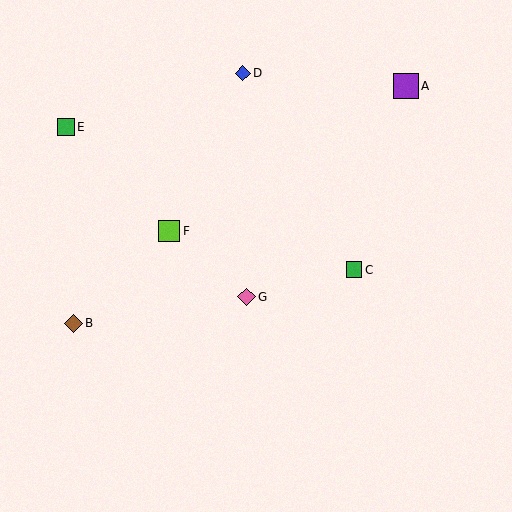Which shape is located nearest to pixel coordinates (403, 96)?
The purple square (labeled A) at (406, 86) is nearest to that location.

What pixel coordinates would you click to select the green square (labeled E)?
Click at (66, 127) to select the green square E.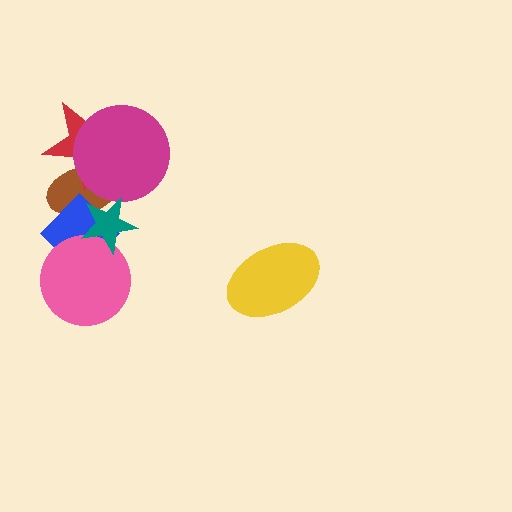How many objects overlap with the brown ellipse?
4 objects overlap with the brown ellipse.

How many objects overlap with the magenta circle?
2 objects overlap with the magenta circle.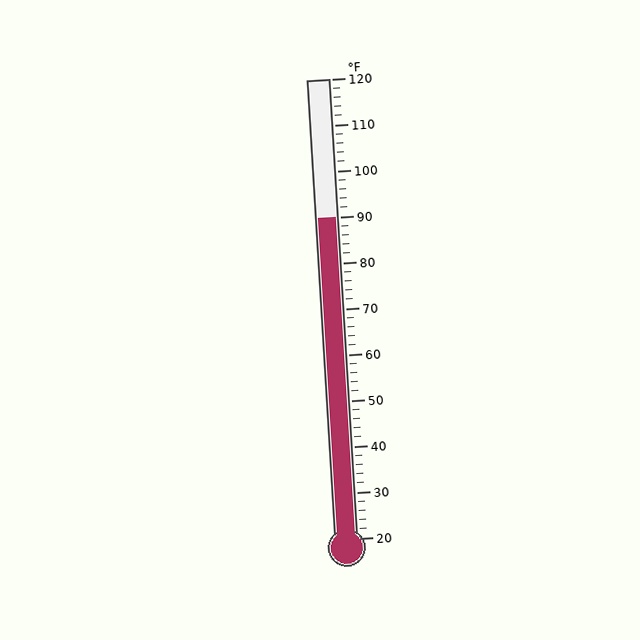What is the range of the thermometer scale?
The thermometer scale ranges from 20°F to 120°F.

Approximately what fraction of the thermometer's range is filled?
The thermometer is filled to approximately 70% of its range.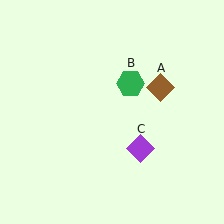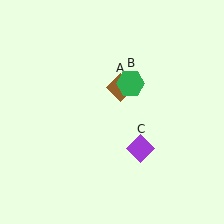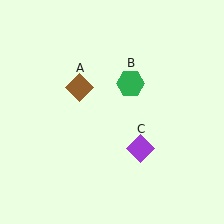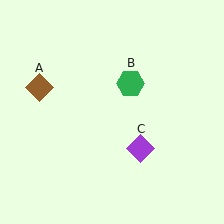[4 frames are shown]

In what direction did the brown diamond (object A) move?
The brown diamond (object A) moved left.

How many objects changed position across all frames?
1 object changed position: brown diamond (object A).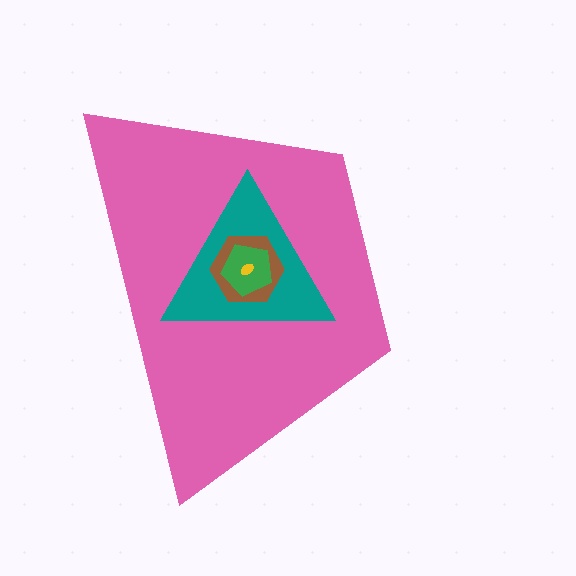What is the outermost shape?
The pink trapezoid.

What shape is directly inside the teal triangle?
The brown hexagon.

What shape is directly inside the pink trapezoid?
The teal triangle.